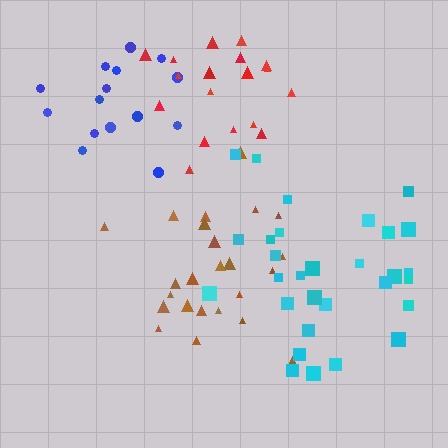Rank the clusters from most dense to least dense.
red, brown, blue, cyan.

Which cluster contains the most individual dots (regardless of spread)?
Cyan (30).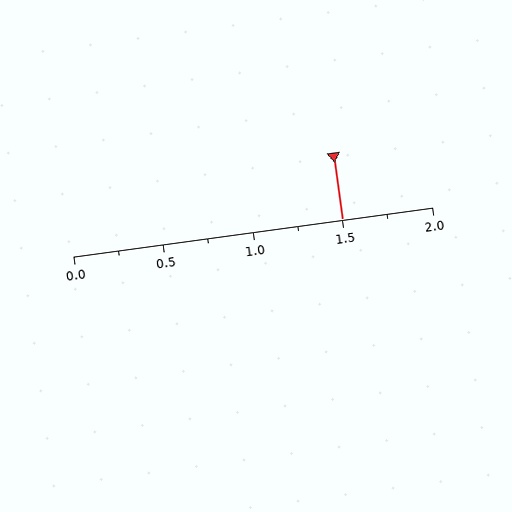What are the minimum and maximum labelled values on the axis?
The axis runs from 0.0 to 2.0.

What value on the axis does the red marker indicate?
The marker indicates approximately 1.5.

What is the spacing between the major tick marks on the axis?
The major ticks are spaced 0.5 apart.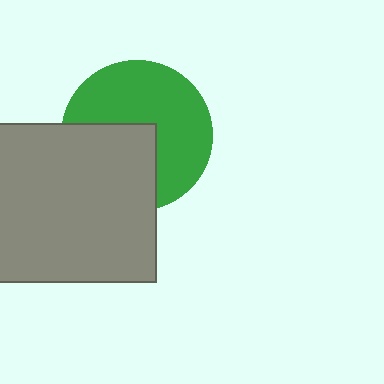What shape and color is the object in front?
The object in front is a gray square.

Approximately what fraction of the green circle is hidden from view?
Roughly 40% of the green circle is hidden behind the gray square.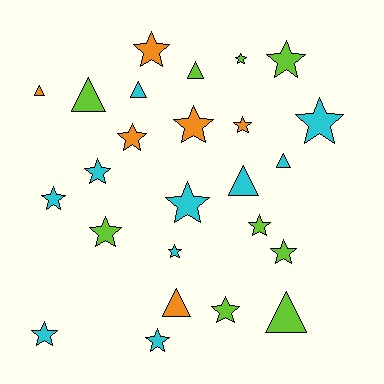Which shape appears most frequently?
Star, with 17 objects.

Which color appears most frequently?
Cyan, with 10 objects.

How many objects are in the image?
There are 25 objects.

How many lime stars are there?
There are 6 lime stars.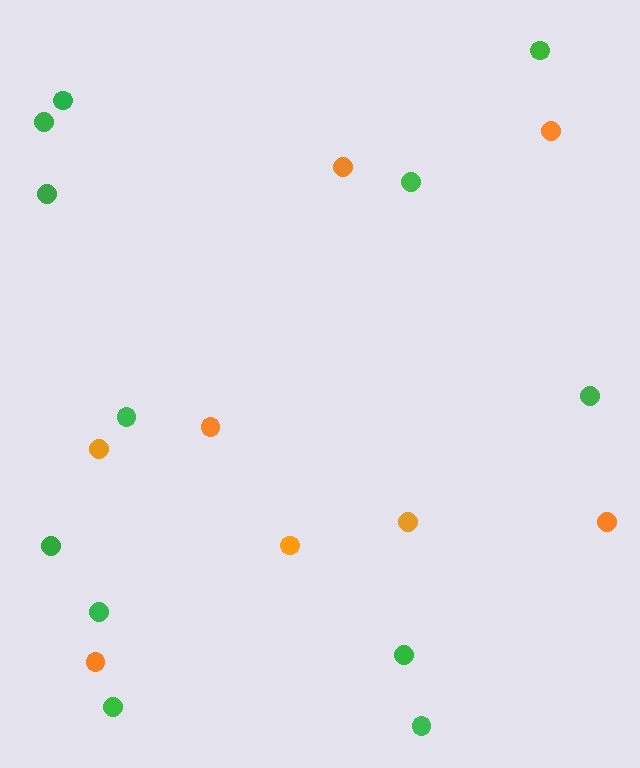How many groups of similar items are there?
There are 2 groups: one group of orange circles (8) and one group of green circles (12).